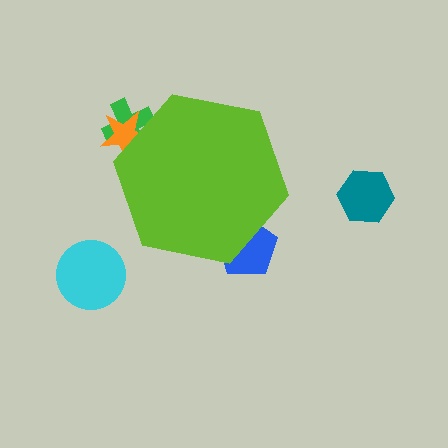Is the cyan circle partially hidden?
No, the cyan circle is fully visible.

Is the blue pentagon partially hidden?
Yes, the blue pentagon is partially hidden behind the lime hexagon.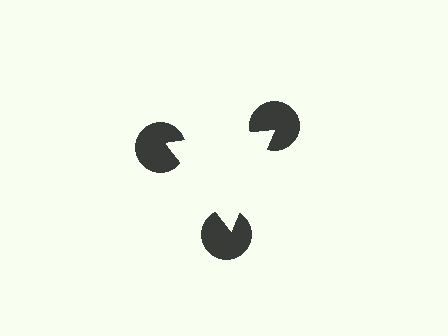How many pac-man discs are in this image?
There are 3 — one at each vertex of the illusory triangle.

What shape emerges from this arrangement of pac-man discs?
An illusory triangle — its edges are inferred from the aligned wedge cuts in the pac-man discs, not physically drawn.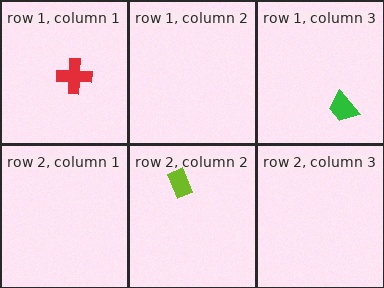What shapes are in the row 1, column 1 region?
The red cross.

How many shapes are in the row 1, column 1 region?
1.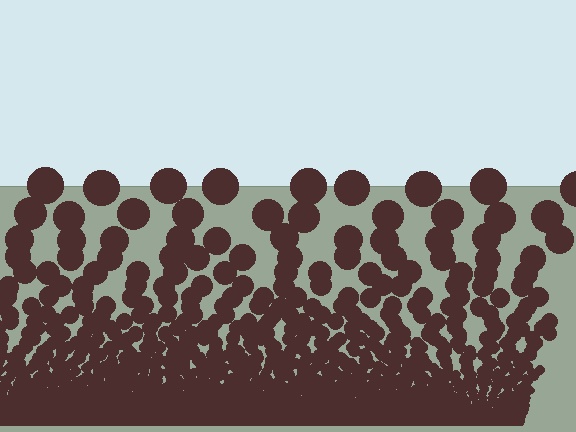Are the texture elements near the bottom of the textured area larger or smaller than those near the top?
Smaller. The gradient is inverted — elements near the bottom are smaller and denser.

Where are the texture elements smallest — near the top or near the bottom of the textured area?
Near the bottom.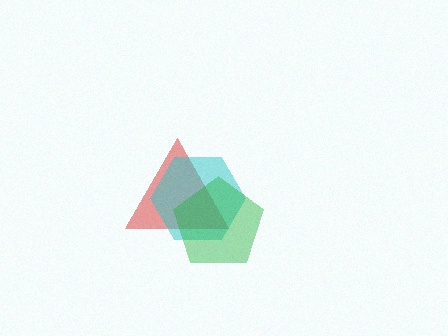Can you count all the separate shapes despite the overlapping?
Yes, there are 3 separate shapes.